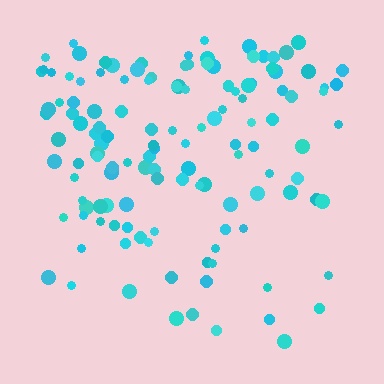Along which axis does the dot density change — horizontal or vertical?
Vertical.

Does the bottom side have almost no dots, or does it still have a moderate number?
Still a moderate number, just noticeably fewer than the top.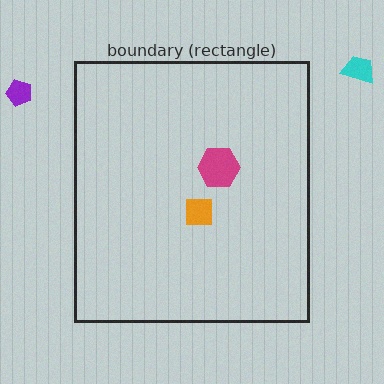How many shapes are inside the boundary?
2 inside, 2 outside.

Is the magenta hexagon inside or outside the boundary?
Inside.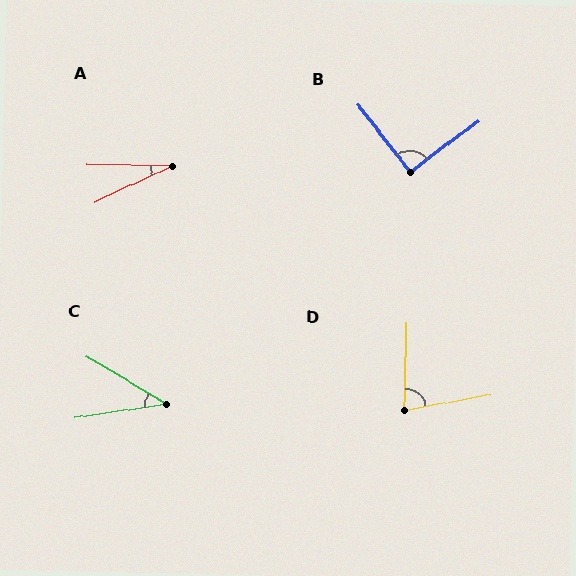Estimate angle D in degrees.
Approximately 78 degrees.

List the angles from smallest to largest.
A (27°), C (39°), D (78°), B (91°).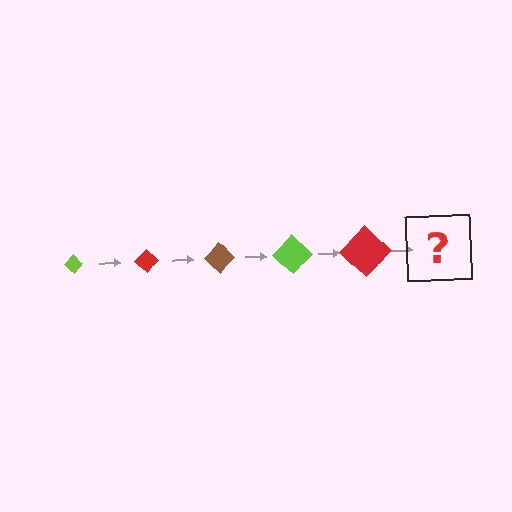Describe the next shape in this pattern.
It should be a brown diamond, larger than the previous one.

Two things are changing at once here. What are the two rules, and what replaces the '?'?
The two rules are that the diamond grows larger each step and the color cycles through lime, red, and brown. The '?' should be a brown diamond, larger than the previous one.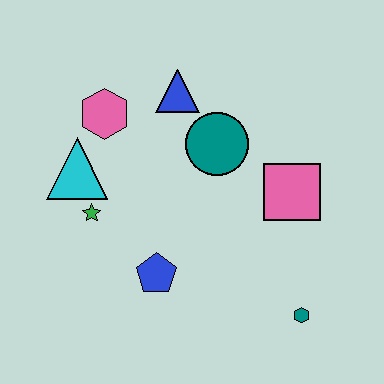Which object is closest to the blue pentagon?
The green star is closest to the blue pentagon.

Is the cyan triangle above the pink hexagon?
No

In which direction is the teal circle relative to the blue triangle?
The teal circle is below the blue triangle.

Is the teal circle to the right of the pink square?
No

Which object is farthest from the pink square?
The cyan triangle is farthest from the pink square.